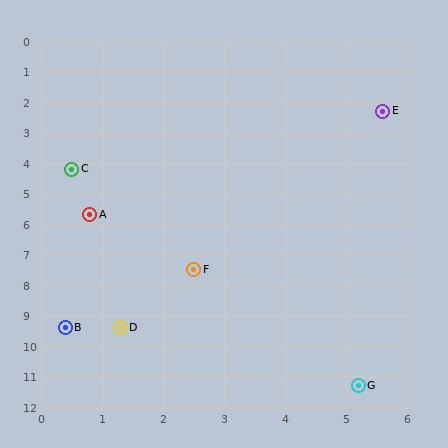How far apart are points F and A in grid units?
Points F and A are about 2.5 grid units apart.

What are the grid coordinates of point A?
Point A is at approximately (0.8, 5.7).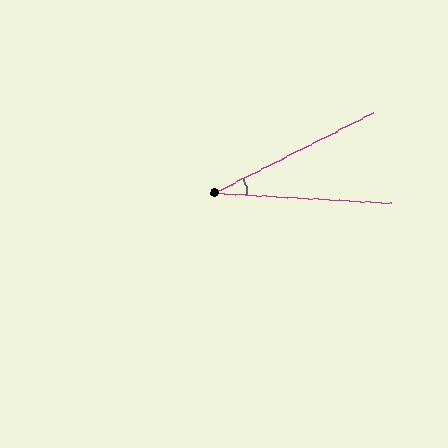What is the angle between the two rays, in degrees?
Approximately 30 degrees.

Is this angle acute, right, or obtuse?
It is acute.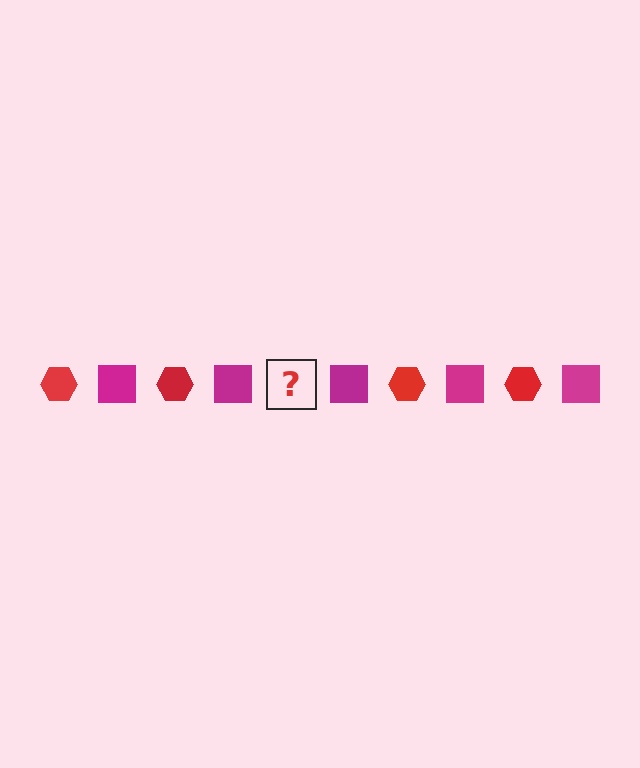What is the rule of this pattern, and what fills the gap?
The rule is that the pattern alternates between red hexagon and magenta square. The gap should be filled with a red hexagon.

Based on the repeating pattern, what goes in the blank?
The blank should be a red hexagon.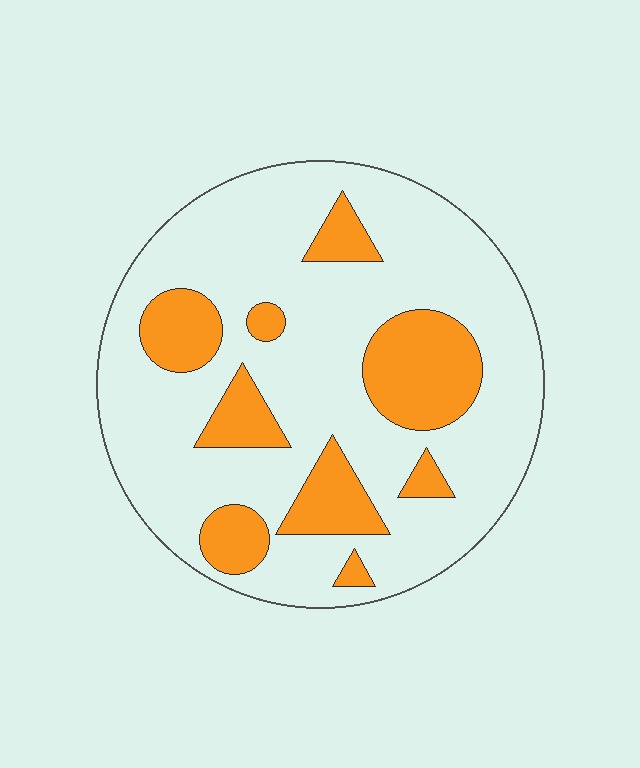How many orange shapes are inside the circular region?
9.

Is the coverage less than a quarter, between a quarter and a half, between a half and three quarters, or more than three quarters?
Less than a quarter.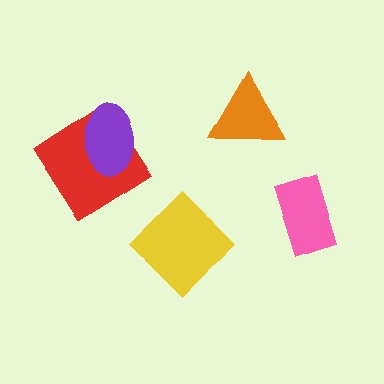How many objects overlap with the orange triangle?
0 objects overlap with the orange triangle.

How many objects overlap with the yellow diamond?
0 objects overlap with the yellow diamond.